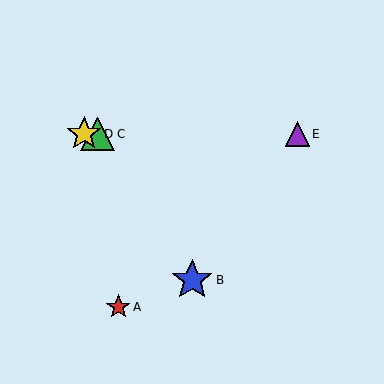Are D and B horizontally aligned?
No, D is at y≈134 and B is at y≈280.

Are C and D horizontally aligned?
Yes, both are at y≈134.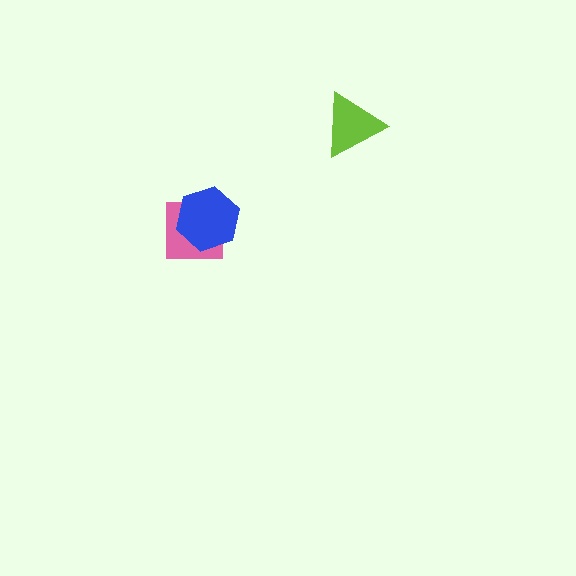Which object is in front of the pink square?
The blue hexagon is in front of the pink square.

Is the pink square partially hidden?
Yes, it is partially covered by another shape.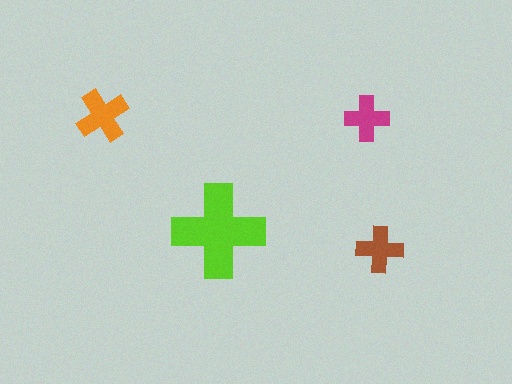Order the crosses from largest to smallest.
the lime one, the orange one, the brown one, the magenta one.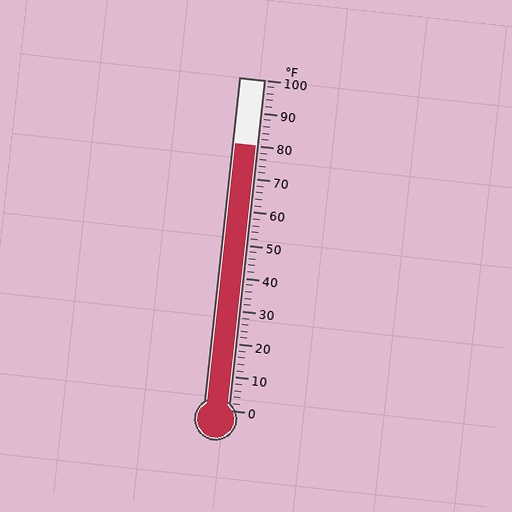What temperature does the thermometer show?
The thermometer shows approximately 80°F.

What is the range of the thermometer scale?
The thermometer scale ranges from 0°F to 100°F.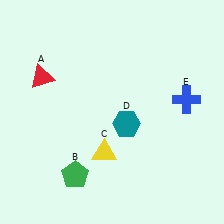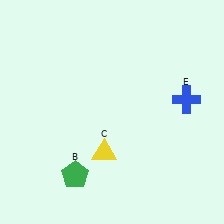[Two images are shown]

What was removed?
The red triangle (A), the teal hexagon (D) were removed in Image 2.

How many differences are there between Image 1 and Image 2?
There are 2 differences between the two images.